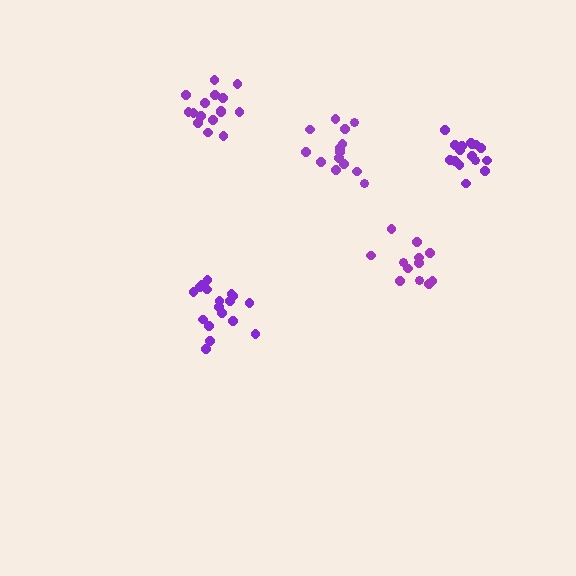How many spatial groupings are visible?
There are 5 spatial groupings.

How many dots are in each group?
Group 1: 18 dots, Group 2: 16 dots, Group 3: 12 dots, Group 4: 16 dots, Group 5: 14 dots (76 total).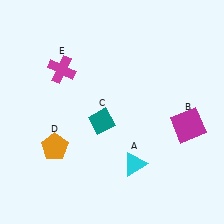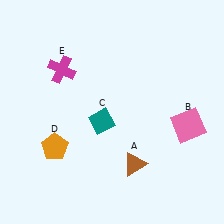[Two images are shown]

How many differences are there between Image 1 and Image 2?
There are 2 differences between the two images.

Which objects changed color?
A changed from cyan to brown. B changed from magenta to pink.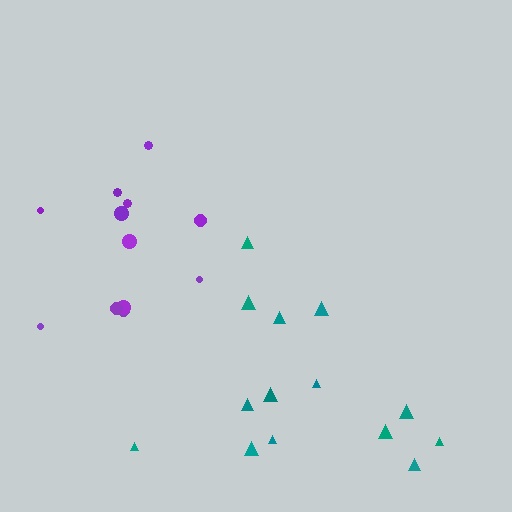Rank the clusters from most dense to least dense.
teal, purple.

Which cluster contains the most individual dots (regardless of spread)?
Teal (14).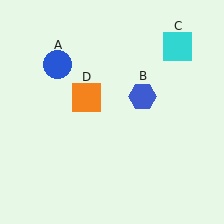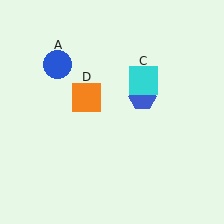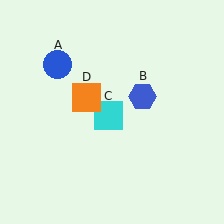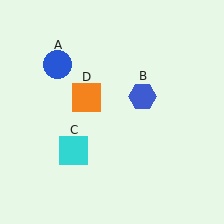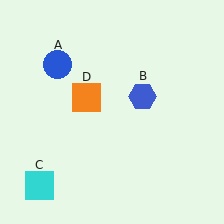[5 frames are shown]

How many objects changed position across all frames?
1 object changed position: cyan square (object C).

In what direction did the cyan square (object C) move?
The cyan square (object C) moved down and to the left.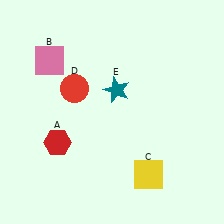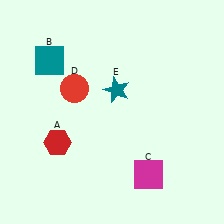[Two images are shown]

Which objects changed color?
B changed from pink to teal. C changed from yellow to magenta.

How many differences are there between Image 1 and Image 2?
There are 2 differences between the two images.